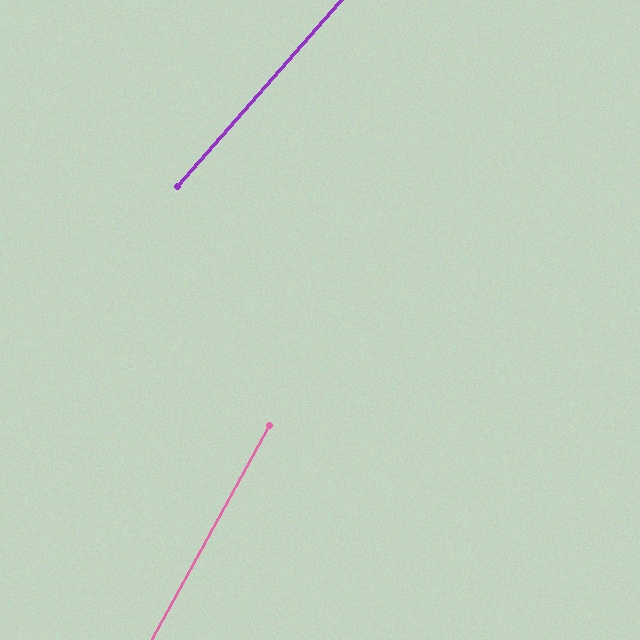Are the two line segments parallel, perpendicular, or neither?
Neither parallel nor perpendicular — they differ by about 12°.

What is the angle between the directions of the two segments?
Approximately 12 degrees.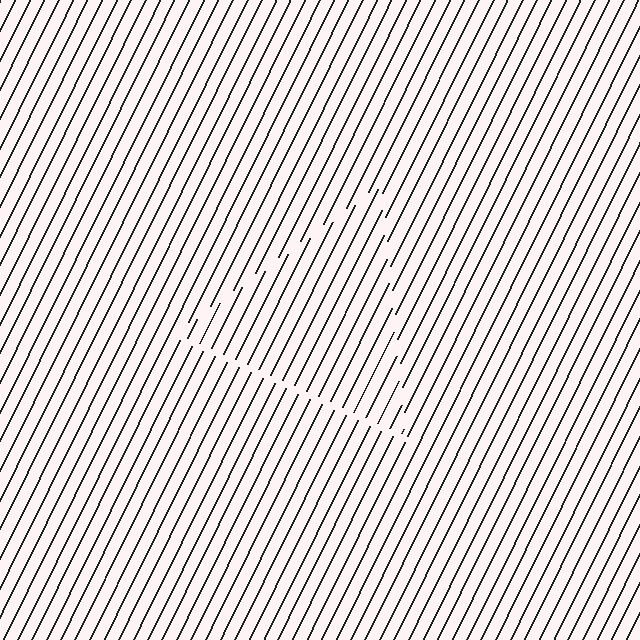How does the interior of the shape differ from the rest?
The interior of the shape contains the same grating, shifted by half a period — the contour is defined by the phase discontinuity where line-ends from the inner and outer gratings abut.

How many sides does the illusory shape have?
3 sides — the line-ends trace a triangle.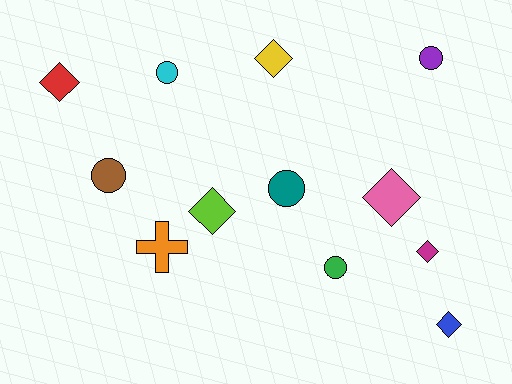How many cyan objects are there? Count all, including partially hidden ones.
There is 1 cyan object.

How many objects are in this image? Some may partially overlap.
There are 12 objects.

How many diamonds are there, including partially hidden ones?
There are 6 diamonds.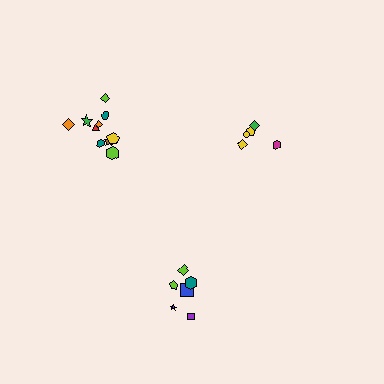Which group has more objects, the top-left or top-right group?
The top-left group.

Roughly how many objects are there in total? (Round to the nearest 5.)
Roughly 20 objects in total.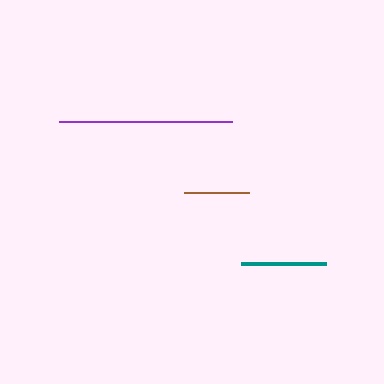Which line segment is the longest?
The purple line is the longest at approximately 173 pixels.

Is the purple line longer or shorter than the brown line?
The purple line is longer than the brown line.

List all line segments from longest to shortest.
From longest to shortest: purple, teal, brown.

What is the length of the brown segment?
The brown segment is approximately 65 pixels long.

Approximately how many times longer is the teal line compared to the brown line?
The teal line is approximately 1.3 times the length of the brown line.